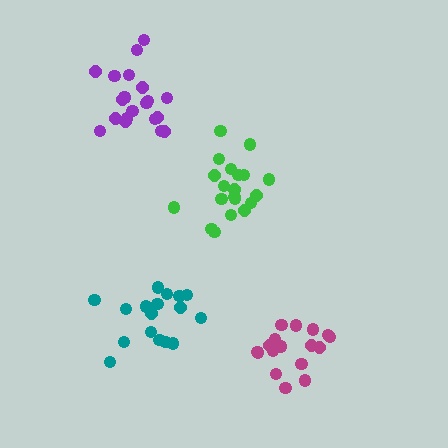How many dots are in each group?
Group 1: 17 dots, Group 2: 21 dots, Group 3: 20 dots, Group 4: 17 dots (75 total).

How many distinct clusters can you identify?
There are 4 distinct clusters.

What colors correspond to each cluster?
The clusters are colored: magenta, purple, green, teal.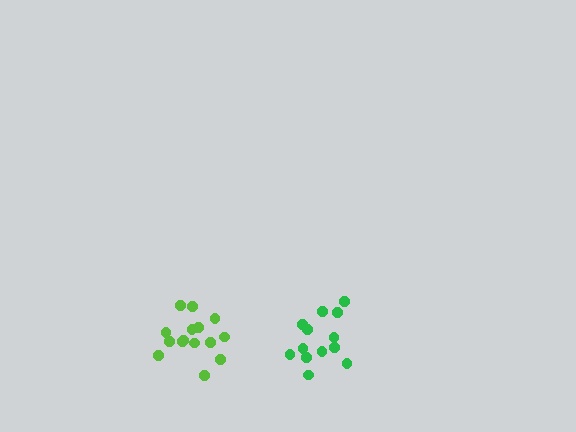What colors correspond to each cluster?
The clusters are colored: lime, green.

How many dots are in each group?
Group 1: 15 dots, Group 2: 13 dots (28 total).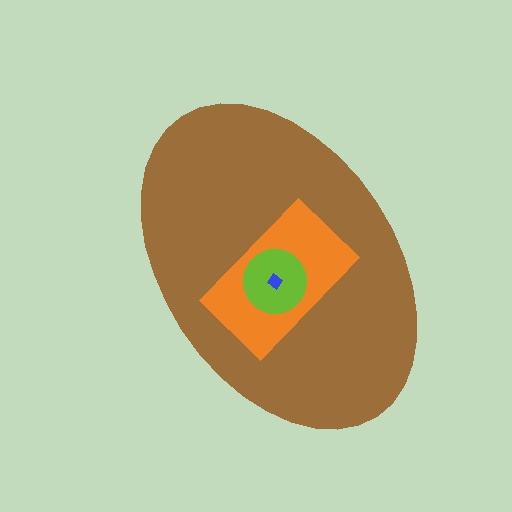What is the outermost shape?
The brown ellipse.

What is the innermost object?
The blue diamond.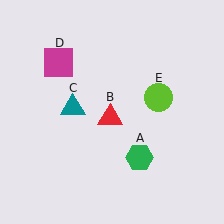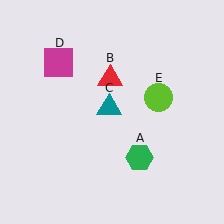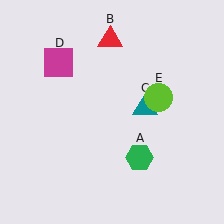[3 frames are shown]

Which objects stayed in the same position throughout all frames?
Green hexagon (object A) and magenta square (object D) and lime circle (object E) remained stationary.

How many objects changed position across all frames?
2 objects changed position: red triangle (object B), teal triangle (object C).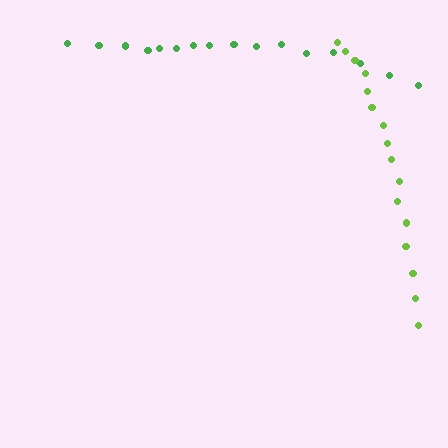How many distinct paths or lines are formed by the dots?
There are 2 distinct paths.